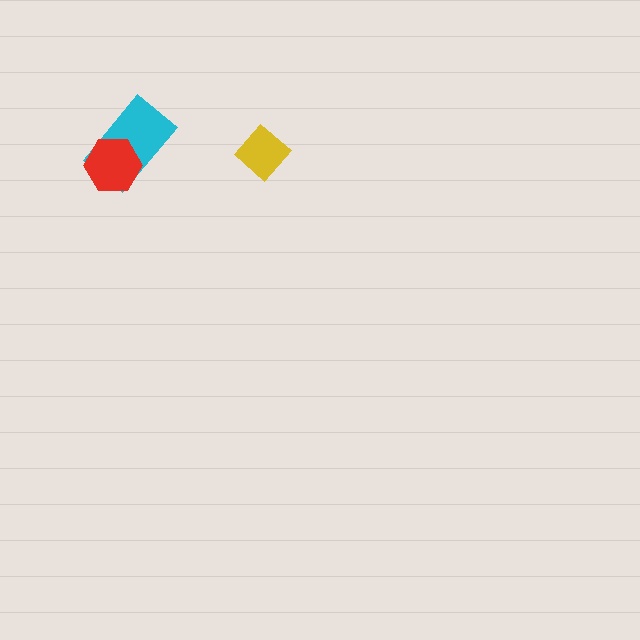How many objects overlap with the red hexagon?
1 object overlaps with the red hexagon.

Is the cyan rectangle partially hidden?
Yes, it is partially covered by another shape.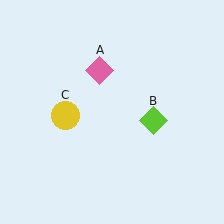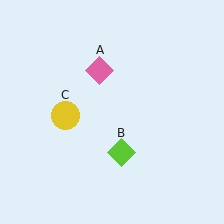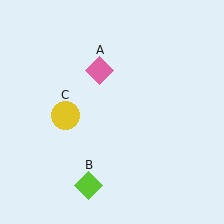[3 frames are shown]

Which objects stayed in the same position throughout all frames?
Pink diamond (object A) and yellow circle (object C) remained stationary.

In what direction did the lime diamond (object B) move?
The lime diamond (object B) moved down and to the left.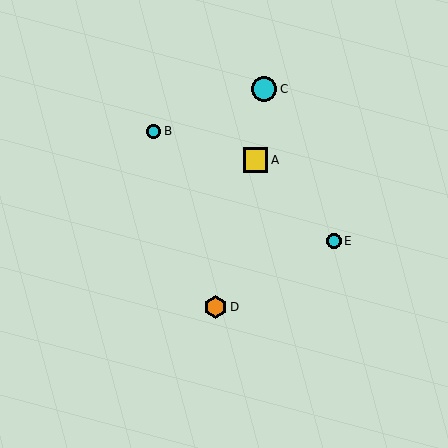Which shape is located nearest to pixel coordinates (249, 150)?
The yellow square (labeled A) at (256, 160) is nearest to that location.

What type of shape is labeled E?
Shape E is a cyan circle.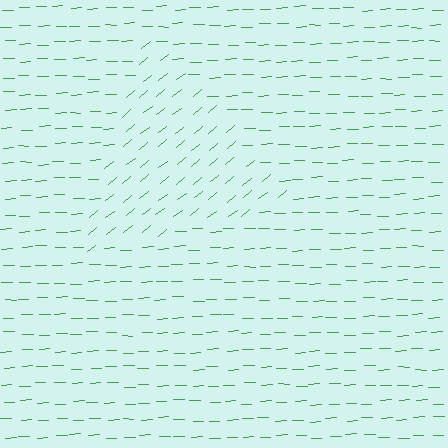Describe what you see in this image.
The image is filled with small green line segments. A triangle region in the image has lines oriented differently from the surrounding lines, creating a visible texture boundary.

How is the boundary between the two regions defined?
The boundary is defined purely by a change in line orientation (approximately 37 degrees difference). All lines are the same color and thickness.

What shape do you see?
I see a triangle.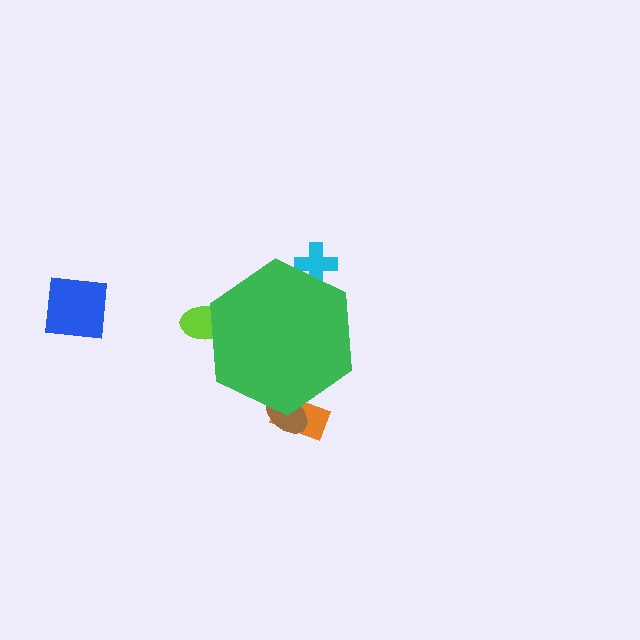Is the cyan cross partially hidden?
Yes, the cyan cross is partially hidden behind the green hexagon.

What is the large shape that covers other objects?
A green hexagon.